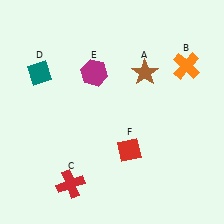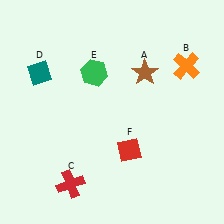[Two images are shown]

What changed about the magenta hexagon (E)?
In Image 1, E is magenta. In Image 2, it changed to green.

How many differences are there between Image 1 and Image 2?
There is 1 difference between the two images.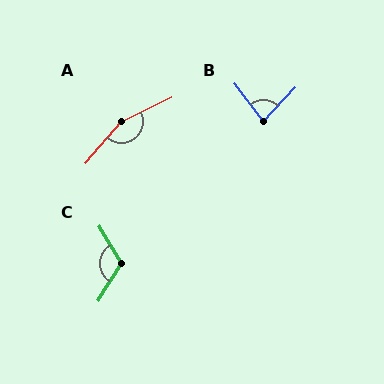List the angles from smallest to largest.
B (80°), C (117°), A (156°).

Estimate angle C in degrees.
Approximately 117 degrees.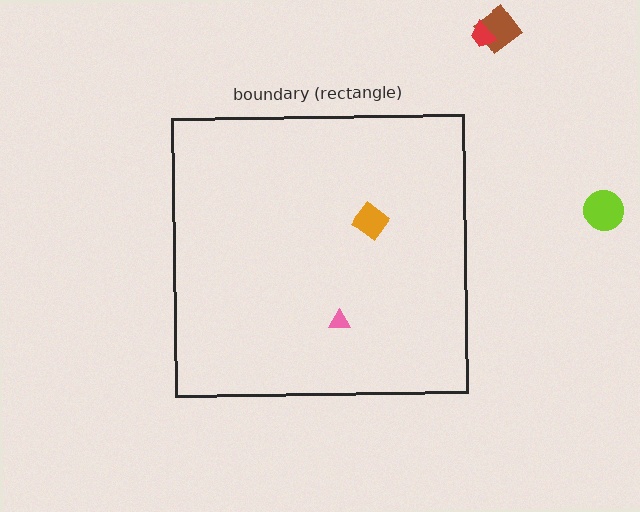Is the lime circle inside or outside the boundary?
Outside.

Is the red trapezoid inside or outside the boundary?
Outside.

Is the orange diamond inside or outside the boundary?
Inside.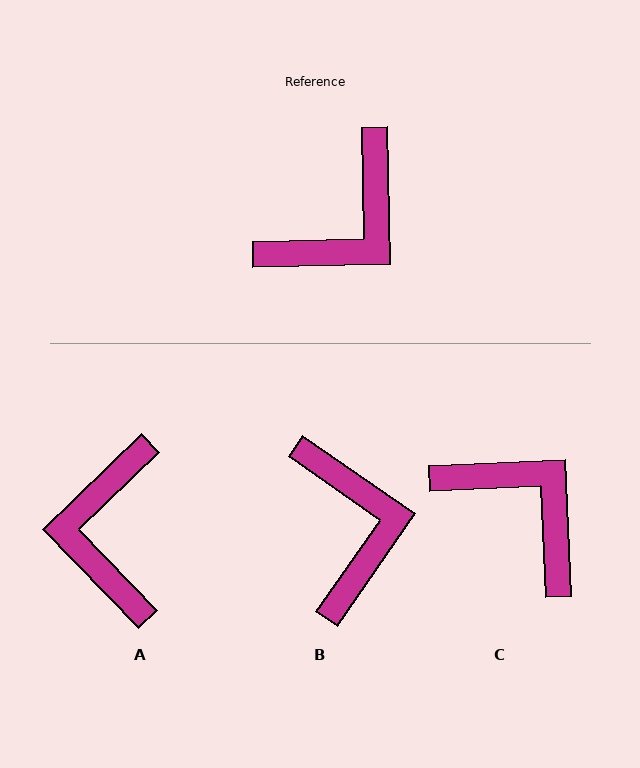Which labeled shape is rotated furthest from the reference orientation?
A, about 137 degrees away.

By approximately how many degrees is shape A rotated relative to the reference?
Approximately 137 degrees clockwise.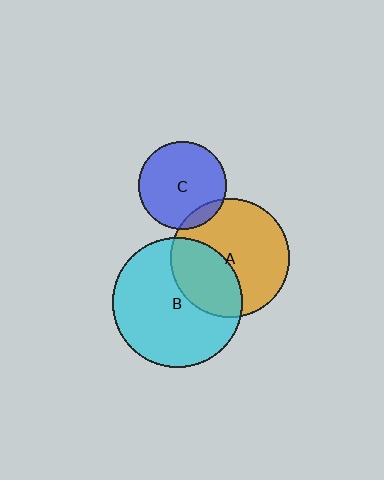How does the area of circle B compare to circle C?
Approximately 2.2 times.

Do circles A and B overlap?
Yes.